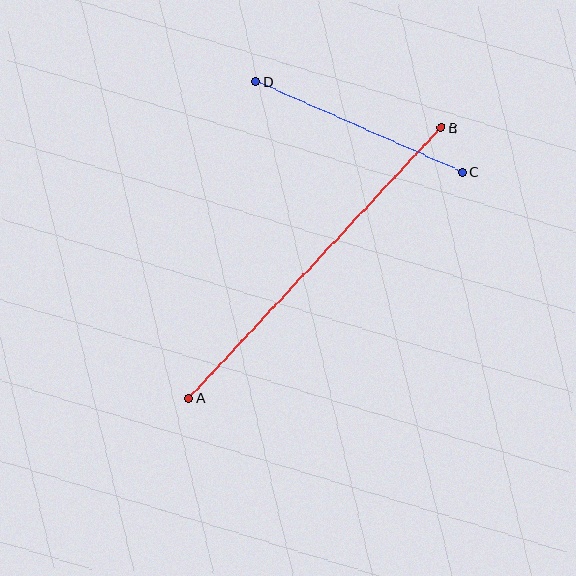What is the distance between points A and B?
The distance is approximately 370 pixels.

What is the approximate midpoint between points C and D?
The midpoint is at approximately (359, 127) pixels.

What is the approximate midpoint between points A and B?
The midpoint is at approximately (315, 263) pixels.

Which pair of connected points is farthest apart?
Points A and B are farthest apart.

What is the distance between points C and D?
The distance is approximately 225 pixels.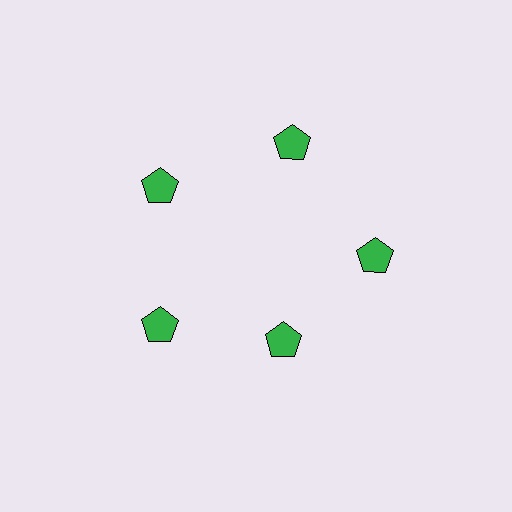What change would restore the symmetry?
The symmetry would be restored by moving it outward, back onto the ring so that all 5 pentagons sit at equal angles and equal distance from the center.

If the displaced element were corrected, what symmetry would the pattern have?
It would have 5-fold rotational symmetry — the pattern would map onto itself every 72 degrees.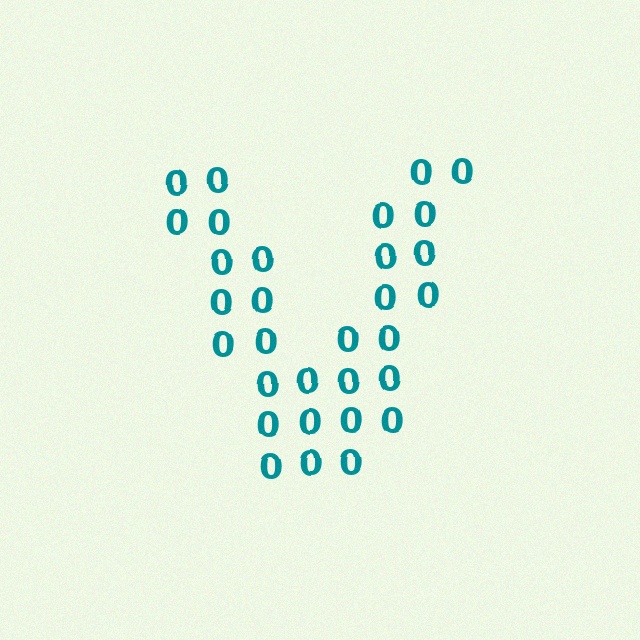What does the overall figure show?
The overall figure shows the letter V.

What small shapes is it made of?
It is made of small digit 0's.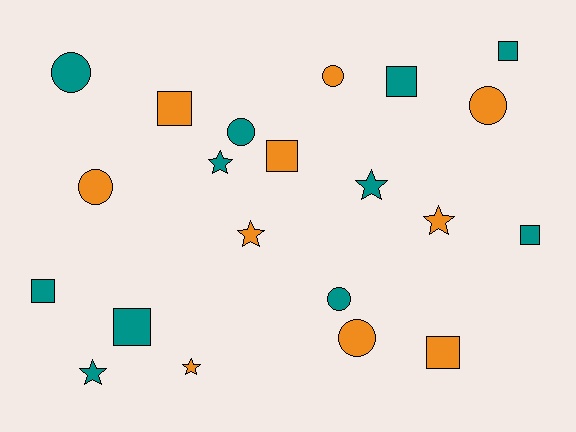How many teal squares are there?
There are 5 teal squares.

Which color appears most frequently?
Teal, with 11 objects.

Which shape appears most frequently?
Square, with 8 objects.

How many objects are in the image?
There are 21 objects.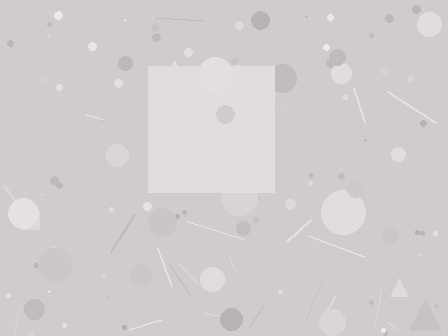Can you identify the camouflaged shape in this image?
The camouflaged shape is a square.